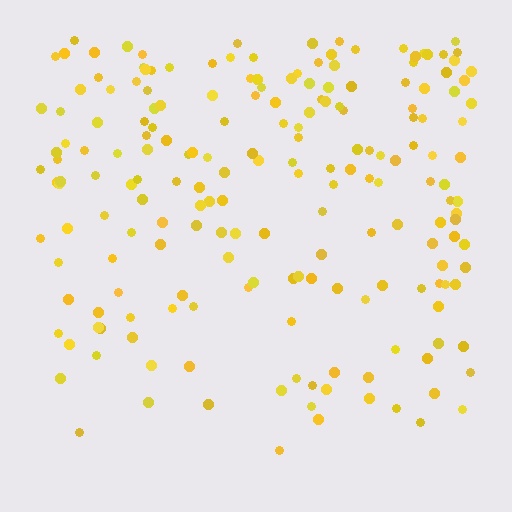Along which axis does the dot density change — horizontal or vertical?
Vertical.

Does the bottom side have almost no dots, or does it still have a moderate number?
Still a moderate number, just noticeably fewer than the top.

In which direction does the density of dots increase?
From bottom to top, with the top side densest.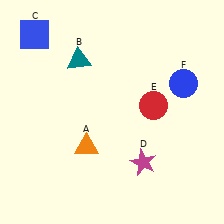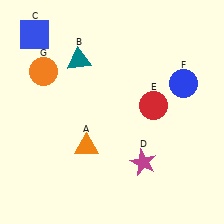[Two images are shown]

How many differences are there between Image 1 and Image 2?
There is 1 difference between the two images.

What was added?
An orange circle (G) was added in Image 2.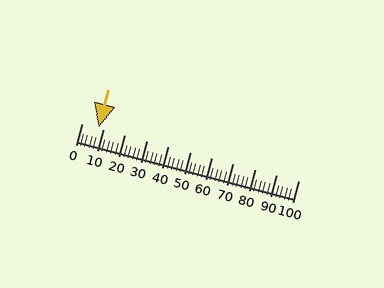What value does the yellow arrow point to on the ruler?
The yellow arrow points to approximately 8.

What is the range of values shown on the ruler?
The ruler shows values from 0 to 100.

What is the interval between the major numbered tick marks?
The major tick marks are spaced 10 units apart.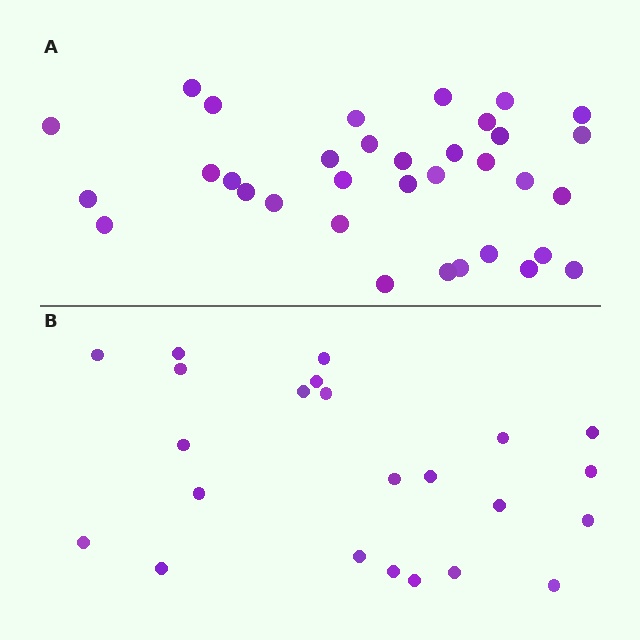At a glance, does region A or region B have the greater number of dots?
Region A (the top region) has more dots.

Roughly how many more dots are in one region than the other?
Region A has roughly 12 or so more dots than region B.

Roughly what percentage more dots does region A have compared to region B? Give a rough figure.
About 50% more.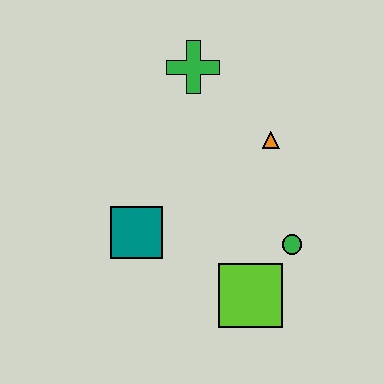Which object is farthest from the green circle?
The green cross is farthest from the green circle.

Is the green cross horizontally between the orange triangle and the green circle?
No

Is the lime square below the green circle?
Yes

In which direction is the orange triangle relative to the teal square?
The orange triangle is to the right of the teal square.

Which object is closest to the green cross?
The orange triangle is closest to the green cross.